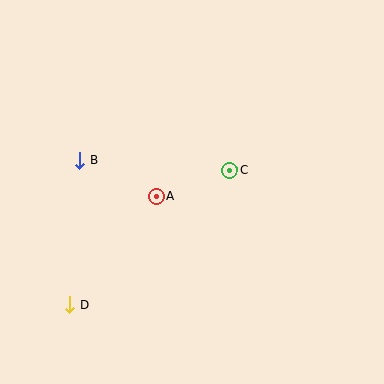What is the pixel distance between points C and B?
The distance between C and B is 151 pixels.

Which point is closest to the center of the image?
Point A at (156, 197) is closest to the center.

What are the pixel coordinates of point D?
Point D is at (70, 305).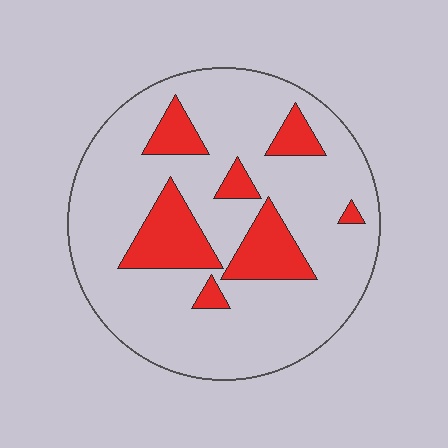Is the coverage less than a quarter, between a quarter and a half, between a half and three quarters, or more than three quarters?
Less than a quarter.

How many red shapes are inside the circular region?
7.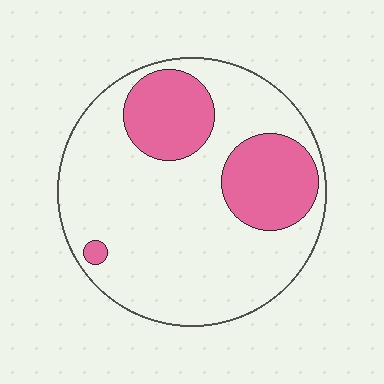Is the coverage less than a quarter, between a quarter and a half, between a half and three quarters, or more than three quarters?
Between a quarter and a half.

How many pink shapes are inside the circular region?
3.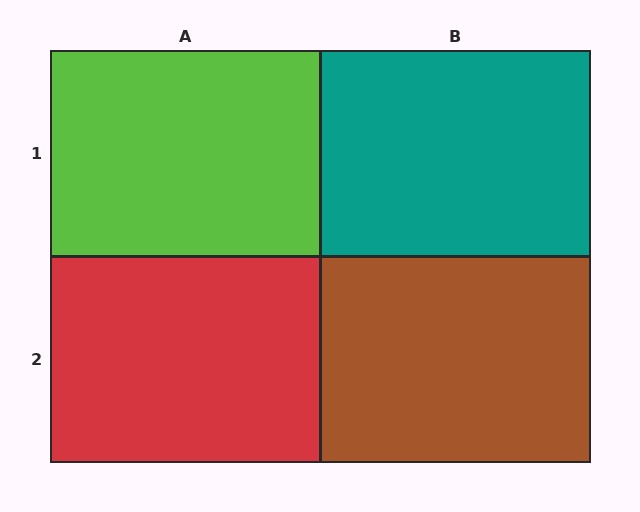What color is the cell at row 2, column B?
Brown.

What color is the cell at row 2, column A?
Red.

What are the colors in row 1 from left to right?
Lime, teal.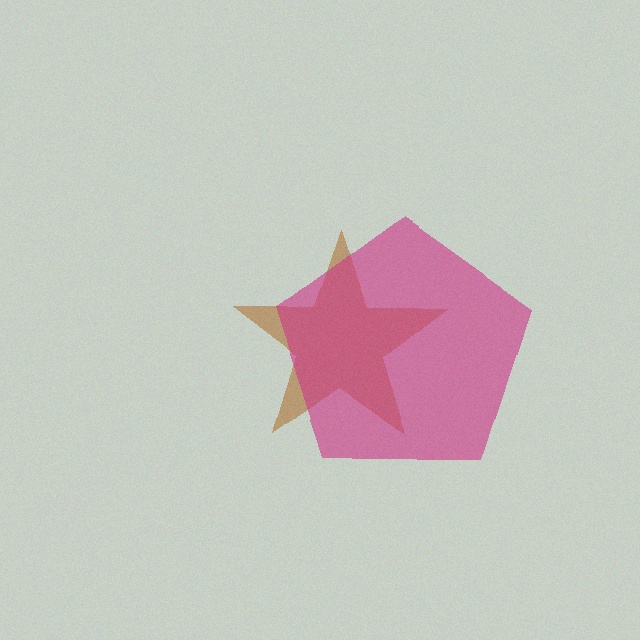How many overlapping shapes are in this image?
There are 2 overlapping shapes in the image.